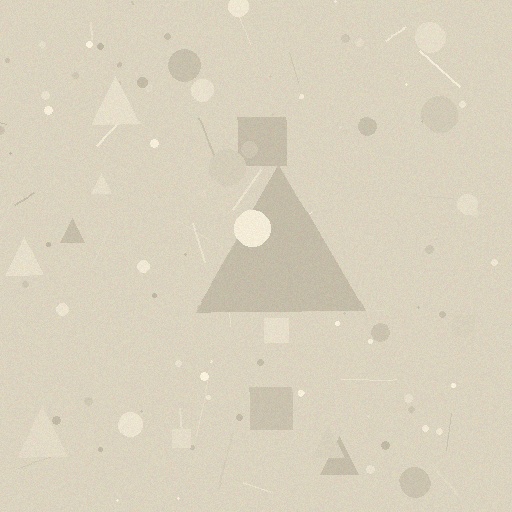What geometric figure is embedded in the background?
A triangle is embedded in the background.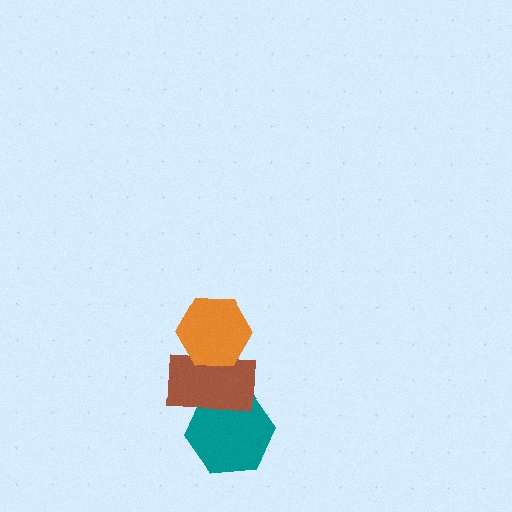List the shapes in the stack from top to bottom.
From top to bottom: the orange hexagon, the brown rectangle, the teal hexagon.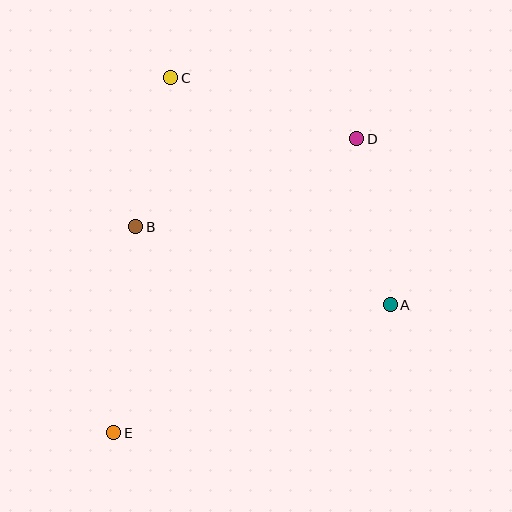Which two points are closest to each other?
Points B and C are closest to each other.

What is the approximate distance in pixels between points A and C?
The distance between A and C is approximately 316 pixels.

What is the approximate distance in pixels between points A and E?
The distance between A and E is approximately 305 pixels.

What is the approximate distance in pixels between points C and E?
The distance between C and E is approximately 359 pixels.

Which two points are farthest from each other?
Points D and E are farthest from each other.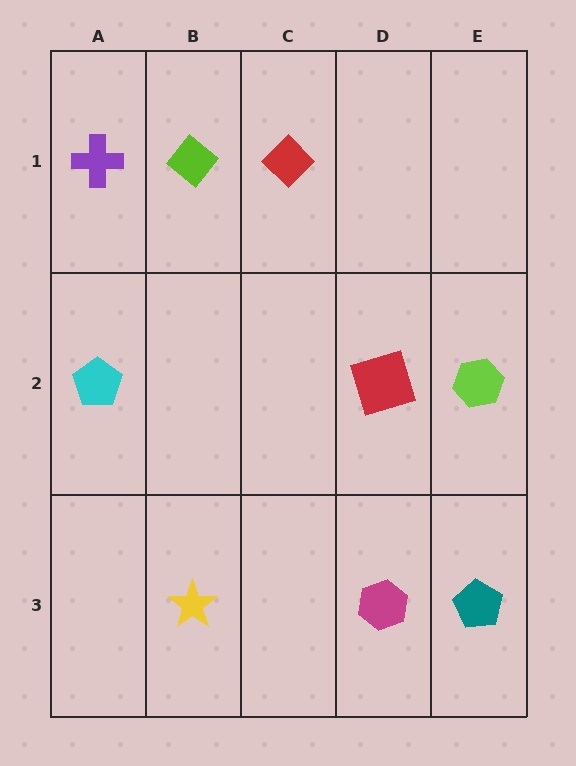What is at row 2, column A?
A cyan pentagon.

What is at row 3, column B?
A yellow star.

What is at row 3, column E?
A teal pentagon.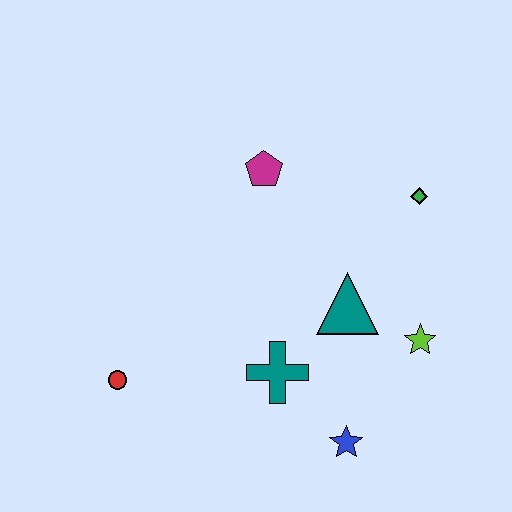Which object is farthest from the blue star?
The magenta pentagon is farthest from the blue star.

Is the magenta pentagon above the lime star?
Yes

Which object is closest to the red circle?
The teal cross is closest to the red circle.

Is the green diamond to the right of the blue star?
Yes